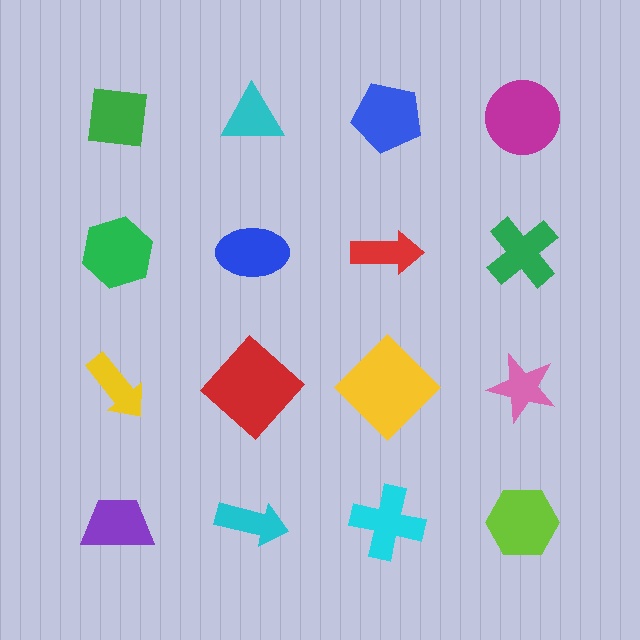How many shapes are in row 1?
4 shapes.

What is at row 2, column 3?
A red arrow.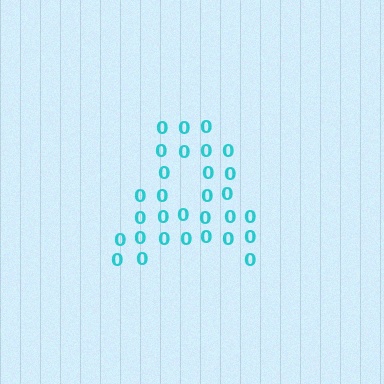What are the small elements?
The small elements are digit 0's.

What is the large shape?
The large shape is the letter A.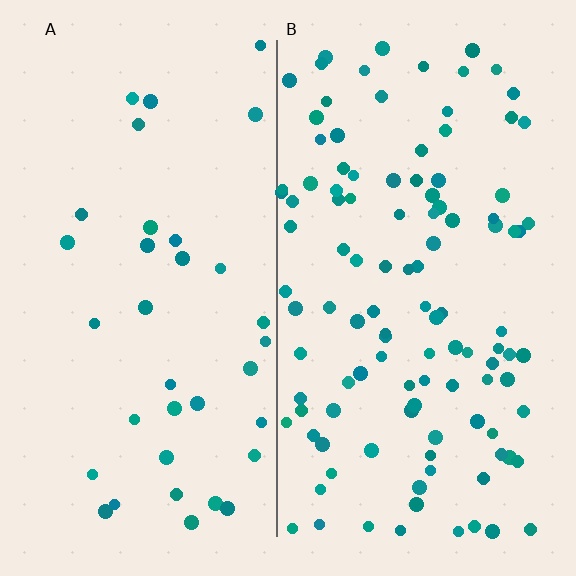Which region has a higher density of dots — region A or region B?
B (the right).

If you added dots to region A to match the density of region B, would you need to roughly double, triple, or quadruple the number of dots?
Approximately triple.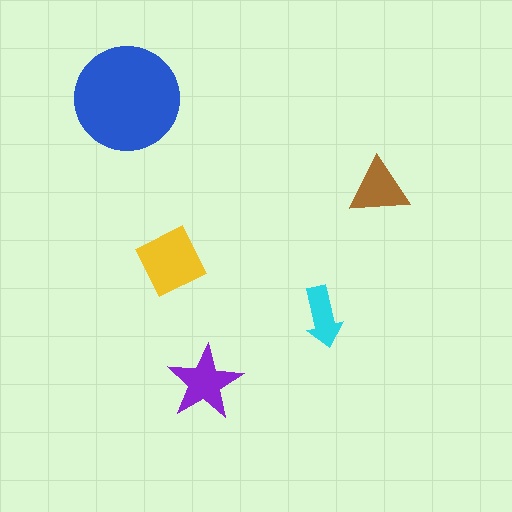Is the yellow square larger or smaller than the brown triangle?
Larger.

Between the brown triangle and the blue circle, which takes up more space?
The blue circle.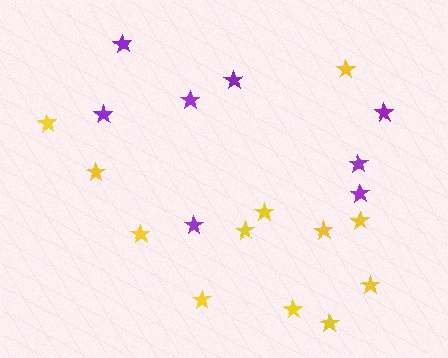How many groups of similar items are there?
There are 2 groups: one group of yellow stars (12) and one group of purple stars (8).